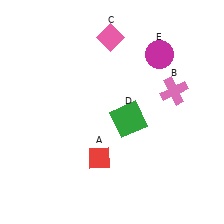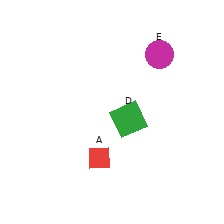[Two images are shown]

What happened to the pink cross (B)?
The pink cross (B) was removed in Image 2. It was in the top-right area of Image 1.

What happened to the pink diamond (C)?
The pink diamond (C) was removed in Image 2. It was in the top-left area of Image 1.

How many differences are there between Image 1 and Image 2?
There are 2 differences between the two images.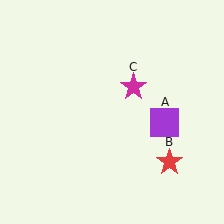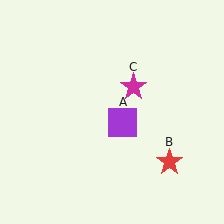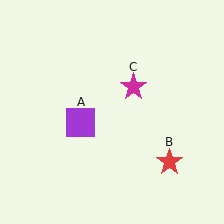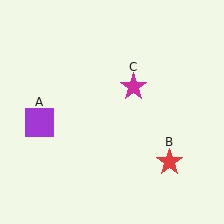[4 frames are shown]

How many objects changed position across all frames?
1 object changed position: purple square (object A).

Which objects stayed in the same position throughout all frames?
Red star (object B) and magenta star (object C) remained stationary.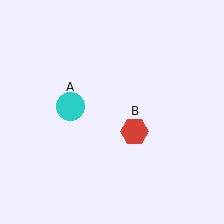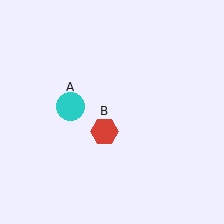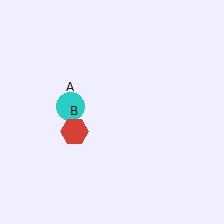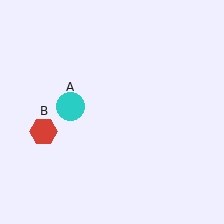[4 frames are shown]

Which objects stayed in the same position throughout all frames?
Cyan circle (object A) remained stationary.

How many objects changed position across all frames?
1 object changed position: red hexagon (object B).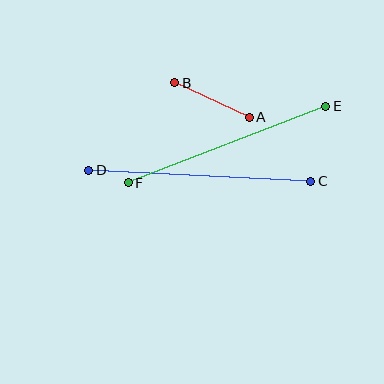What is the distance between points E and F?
The distance is approximately 212 pixels.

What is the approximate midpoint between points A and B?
The midpoint is at approximately (212, 100) pixels.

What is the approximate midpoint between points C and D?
The midpoint is at approximately (200, 176) pixels.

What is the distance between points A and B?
The distance is approximately 82 pixels.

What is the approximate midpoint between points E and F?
The midpoint is at approximately (227, 145) pixels.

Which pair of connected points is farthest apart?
Points C and D are farthest apart.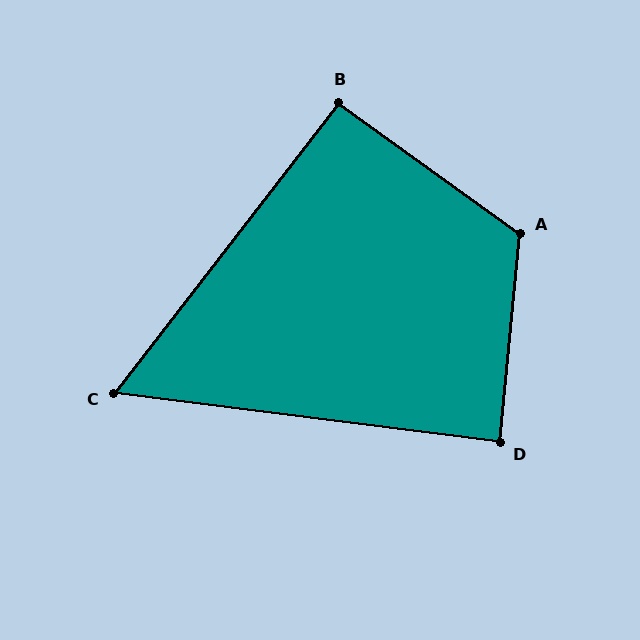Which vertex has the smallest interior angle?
C, at approximately 60 degrees.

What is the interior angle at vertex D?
Approximately 88 degrees (approximately right).